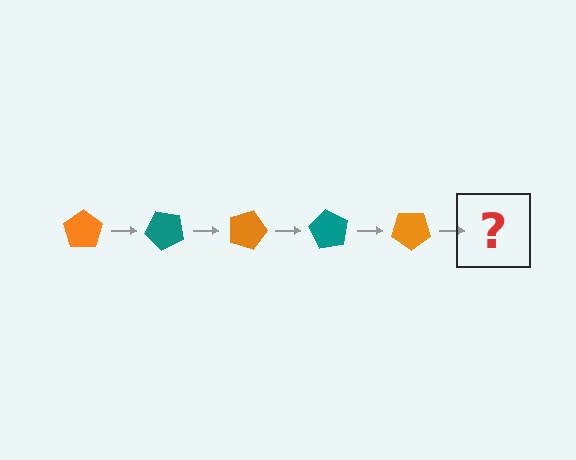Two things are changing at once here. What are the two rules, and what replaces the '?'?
The two rules are that it rotates 45 degrees each step and the color cycles through orange and teal. The '?' should be a teal pentagon, rotated 225 degrees from the start.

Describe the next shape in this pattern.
It should be a teal pentagon, rotated 225 degrees from the start.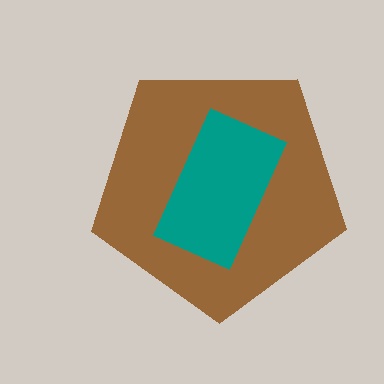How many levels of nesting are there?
2.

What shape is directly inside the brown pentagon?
The teal rectangle.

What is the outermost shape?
The brown pentagon.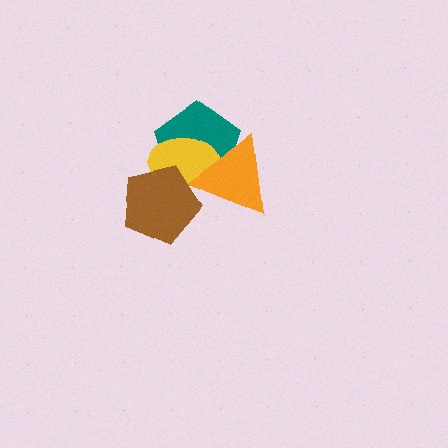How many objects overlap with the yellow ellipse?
3 objects overlap with the yellow ellipse.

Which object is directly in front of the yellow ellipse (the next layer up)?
The orange triangle is directly in front of the yellow ellipse.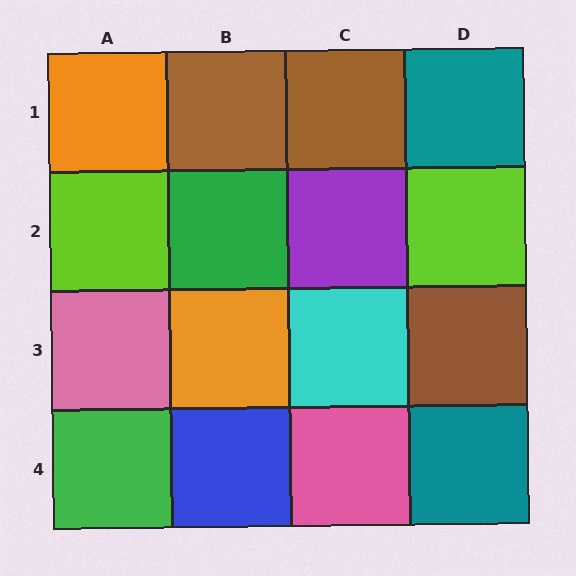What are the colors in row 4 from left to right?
Green, blue, pink, teal.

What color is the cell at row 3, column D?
Brown.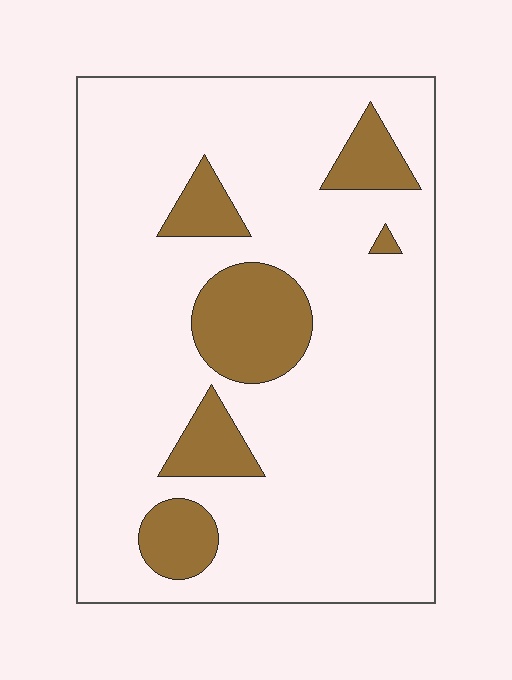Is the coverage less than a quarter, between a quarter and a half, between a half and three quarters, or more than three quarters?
Less than a quarter.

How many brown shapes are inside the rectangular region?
6.